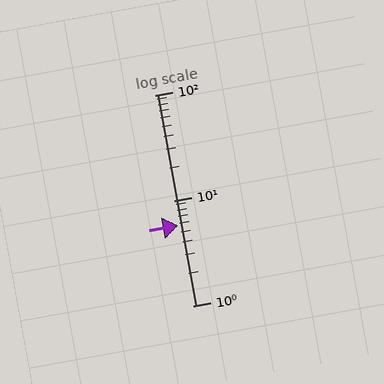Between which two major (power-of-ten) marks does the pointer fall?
The pointer is between 1 and 10.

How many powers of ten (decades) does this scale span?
The scale spans 2 decades, from 1 to 100.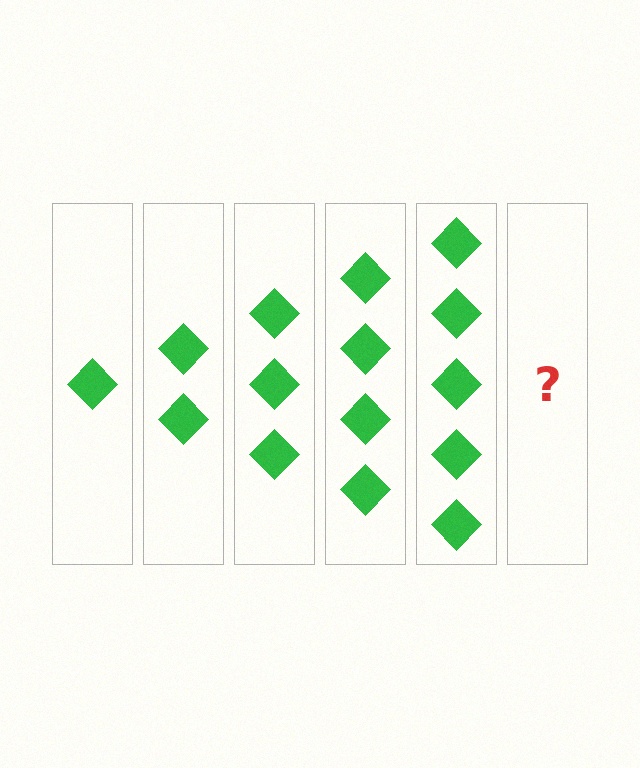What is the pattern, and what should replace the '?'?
The pattern is that each step adds one more diamond. The '?' should be 6 diamonds.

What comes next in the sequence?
The next element should be 6 diamonds.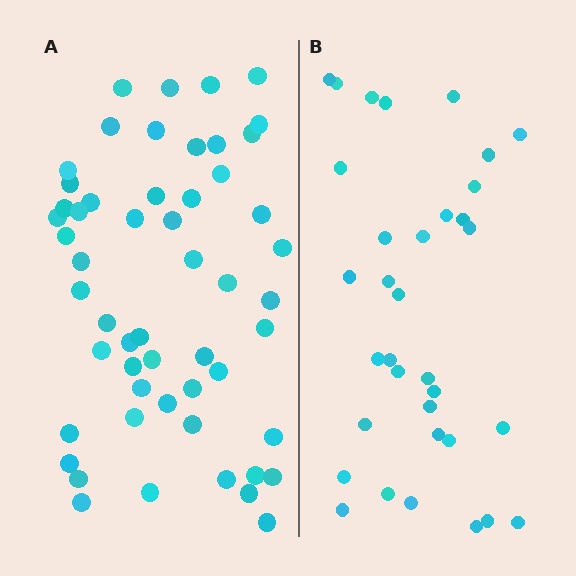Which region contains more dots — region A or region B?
Region A (the left region) has more dots.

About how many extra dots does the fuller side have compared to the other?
Region A has approximately 20 more dots than region B.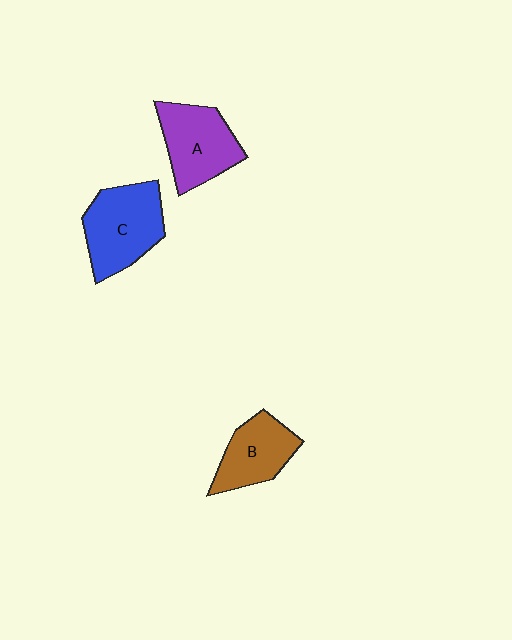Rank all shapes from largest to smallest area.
From largest to smallest: C (blue), A (purple), B (brown).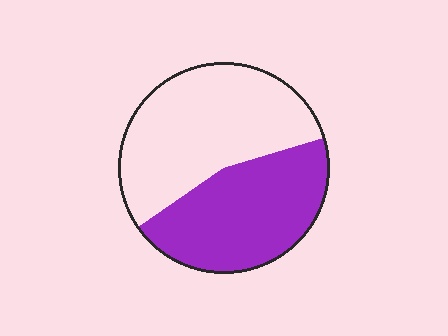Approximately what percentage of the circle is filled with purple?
Approximately 45%.